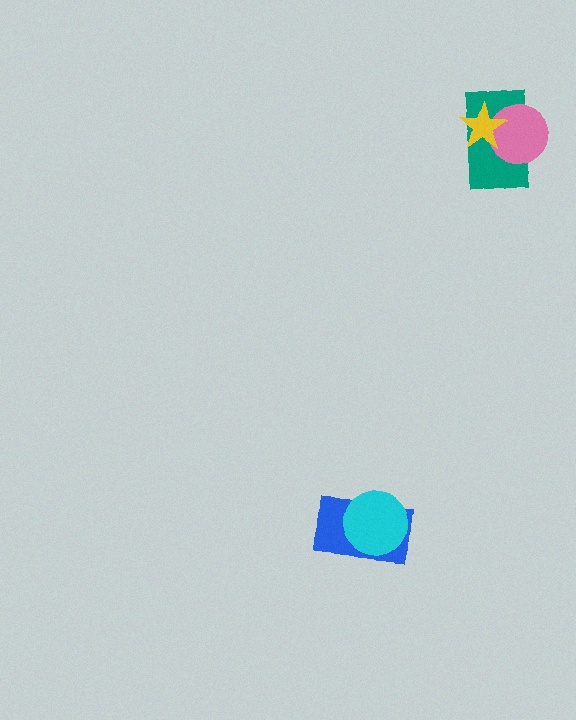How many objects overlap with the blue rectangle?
1 object overlaps with the blue rectangle.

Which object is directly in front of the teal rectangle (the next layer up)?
The pink circle is directly in front of the teal rectangle.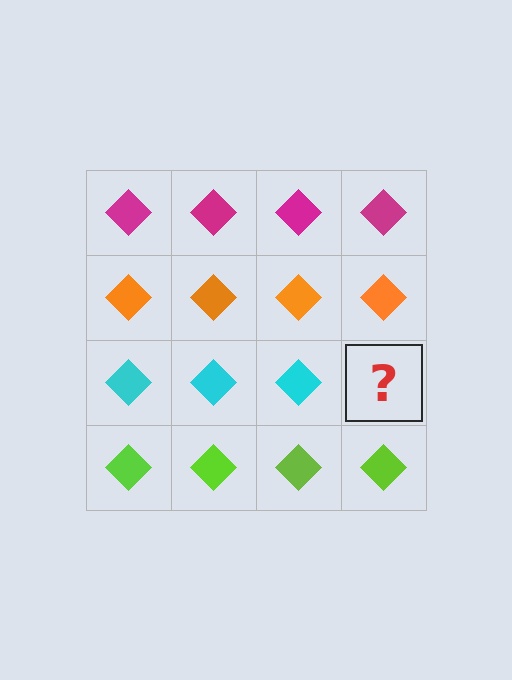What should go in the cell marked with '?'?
The missing cell should contain a cyan diamond.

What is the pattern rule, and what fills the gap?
The rule is that each row has a consistent color. The gap should be filled with a cyan diamond.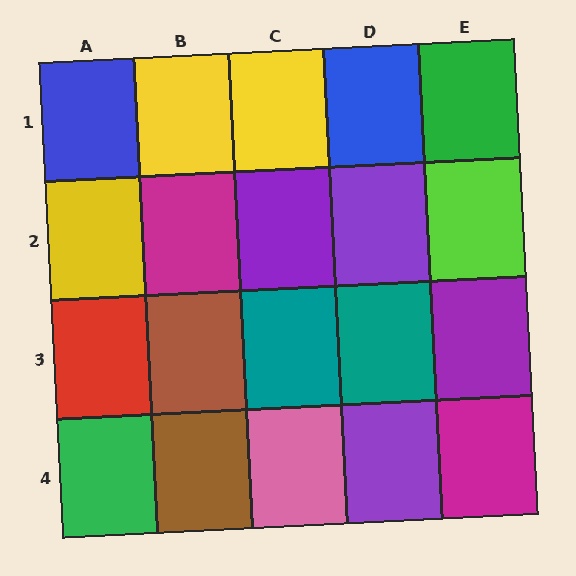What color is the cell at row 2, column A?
Yellow.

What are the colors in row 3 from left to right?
Red, brown, teal, teal, purple.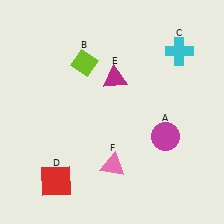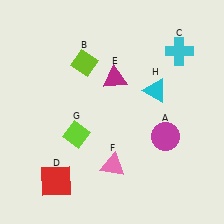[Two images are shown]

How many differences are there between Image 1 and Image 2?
There are 2 differences between the two images.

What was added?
A lime diamond (G), a cyan triangle (H) were added in Image 2.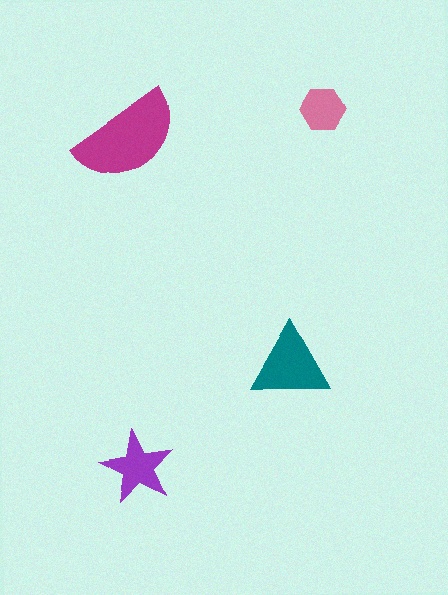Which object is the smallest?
The pink hexagon.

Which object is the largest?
The magenta semicircle.